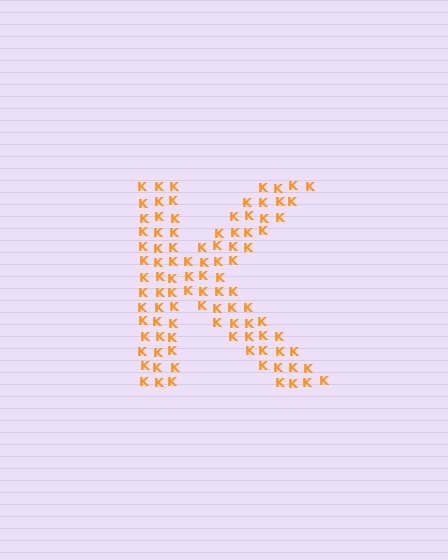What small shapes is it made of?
It is made of small letter K's.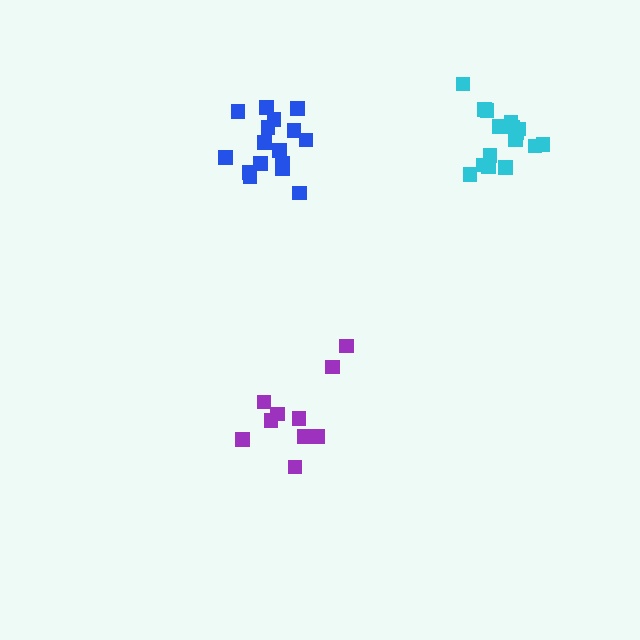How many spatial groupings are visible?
There are 3 spatial groupings.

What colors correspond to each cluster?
The clusters are colored: cyan, purple, blue.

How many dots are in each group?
Group 1: 16 dots, Group 2: 10 dots, Group 3: 16 dots (42 total).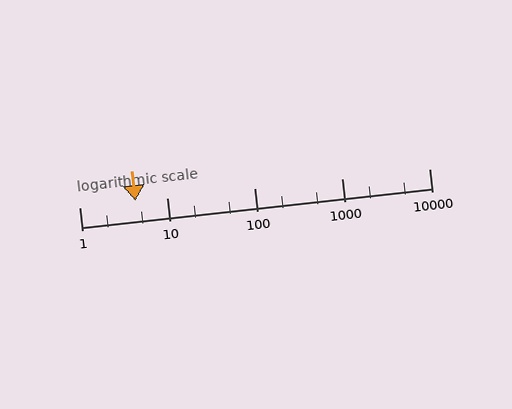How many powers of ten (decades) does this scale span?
The scale spans 4 decades, from 1 to 10000.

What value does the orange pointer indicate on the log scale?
The pointer indicates approximately 4.4.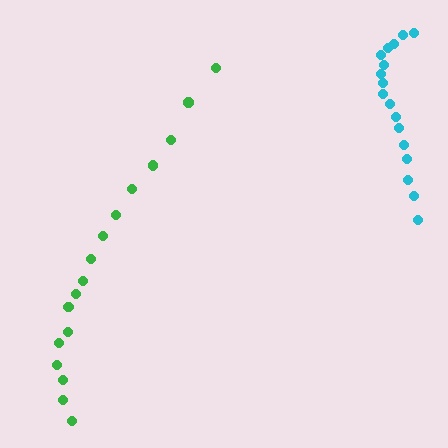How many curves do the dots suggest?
There are 2 distinct paths.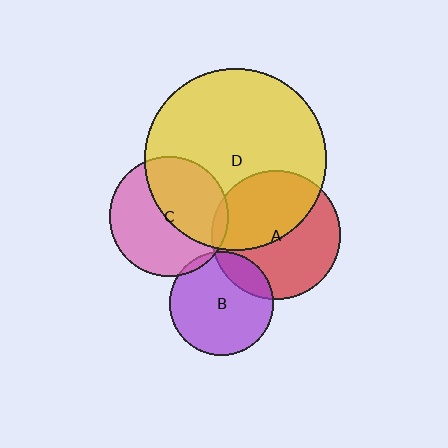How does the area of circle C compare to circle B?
Approximately 1.3 times.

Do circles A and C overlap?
Yes.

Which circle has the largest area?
Circle D (yellow).